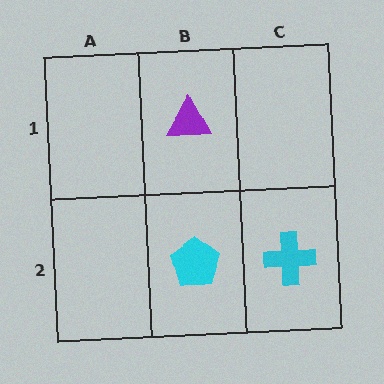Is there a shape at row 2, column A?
No, that cell is empty.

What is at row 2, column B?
A cyan pentagon.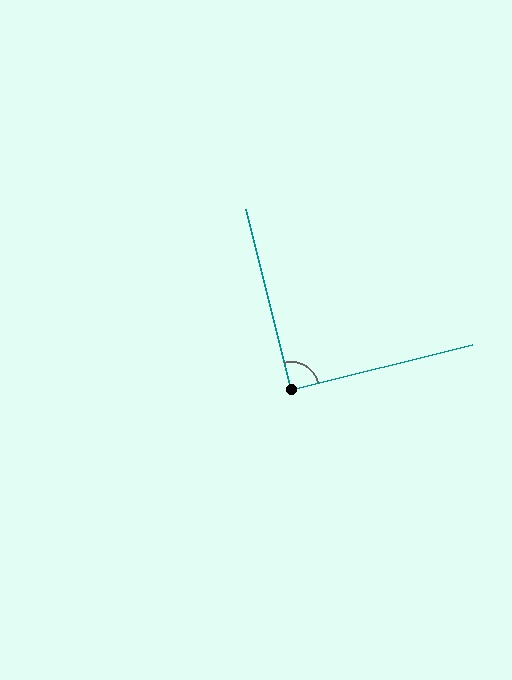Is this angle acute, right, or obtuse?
It is approximately a right angle.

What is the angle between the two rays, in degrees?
Approximately 90 degrees.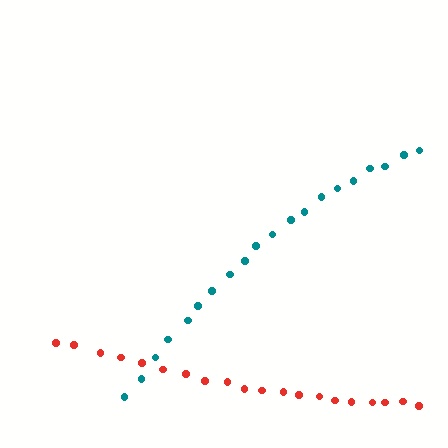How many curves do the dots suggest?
There are 2 distinct paths.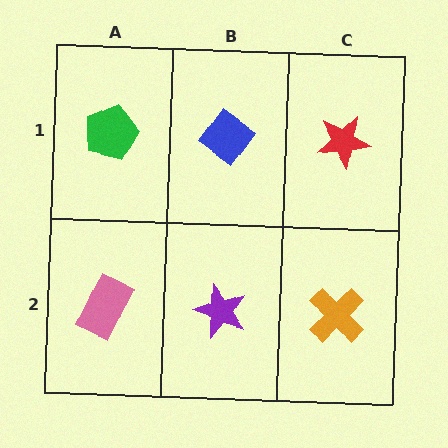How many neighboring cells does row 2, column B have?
3.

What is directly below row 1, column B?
A purple star.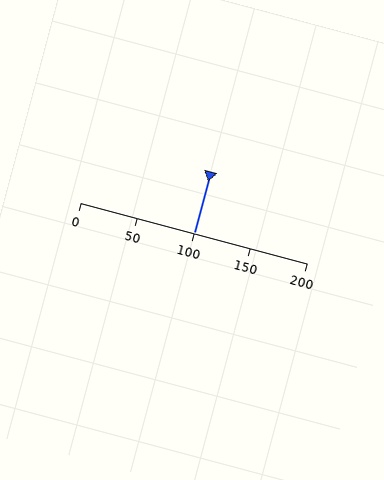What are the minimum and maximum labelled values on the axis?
The axis runs from 0 to 200.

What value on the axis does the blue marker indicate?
The marker indicates approximately 100.